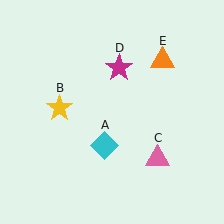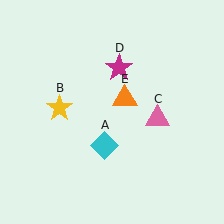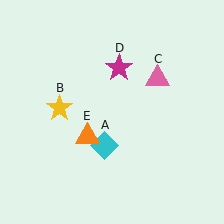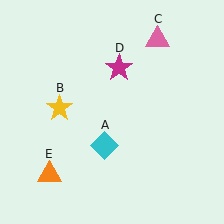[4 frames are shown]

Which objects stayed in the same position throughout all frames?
Cyan diamond (object A) and yellow star (object B) and magenta star (object D) remained stationary.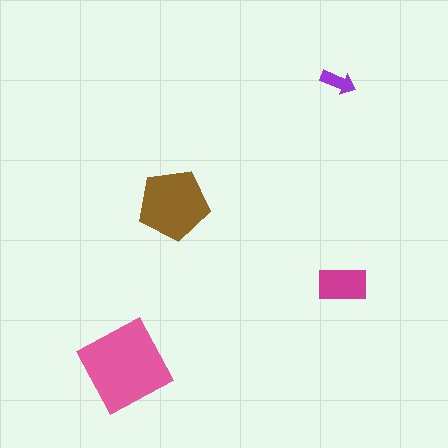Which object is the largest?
The pink diamond.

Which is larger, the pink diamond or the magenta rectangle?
The pink diamond.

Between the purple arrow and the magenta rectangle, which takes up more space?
The magenta rectangle.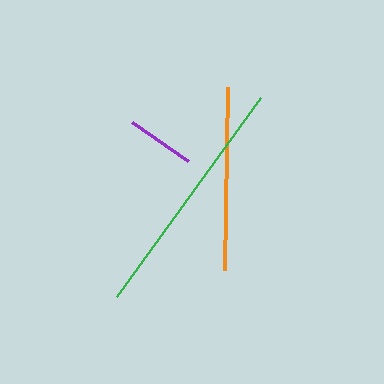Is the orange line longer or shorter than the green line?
The green line is longer than the orange line.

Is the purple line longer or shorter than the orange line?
The orange line is longer than the purple line.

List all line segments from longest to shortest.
From longest to shortest: green, orange, purple.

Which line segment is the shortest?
The purple line is the shortest at approximately 69 pixels.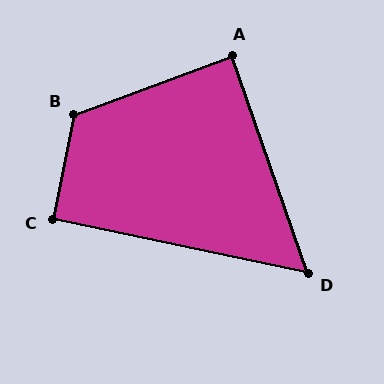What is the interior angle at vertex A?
Approximately 89 degrees (approximately right).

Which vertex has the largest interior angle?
B, at approximately 121 degrees.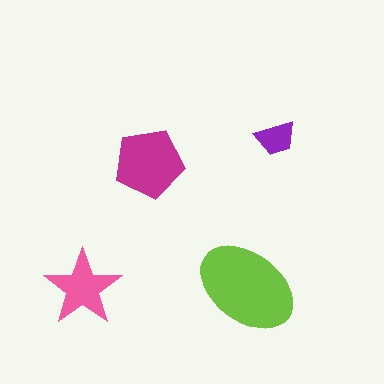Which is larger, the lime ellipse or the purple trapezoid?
The lime ellipse.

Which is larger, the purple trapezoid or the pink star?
The pink star.